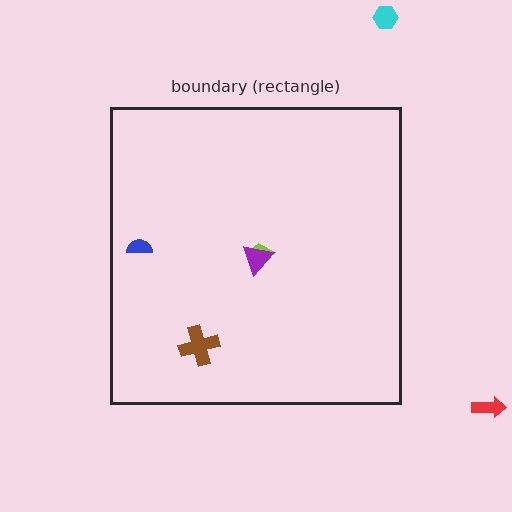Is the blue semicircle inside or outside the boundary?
Inside.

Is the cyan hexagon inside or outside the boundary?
Outside.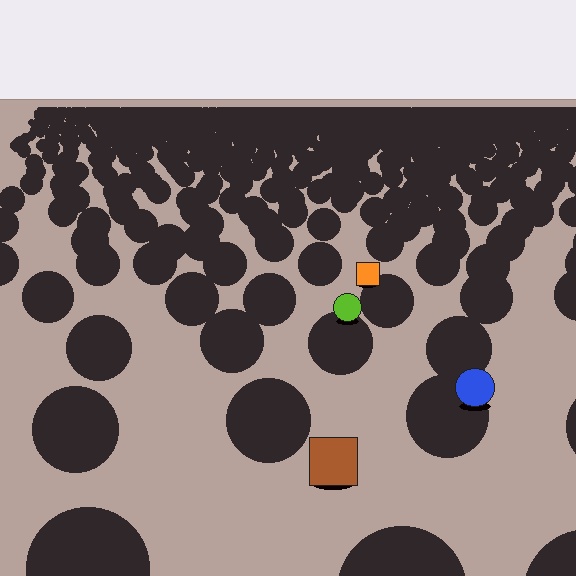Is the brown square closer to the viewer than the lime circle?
Yes. The brown square is closer — you can tell from the texture gradient: the ground texture is coarser near it.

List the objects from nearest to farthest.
From nearest to farthest: the brown square, the blue circle, the lime circle, the orange square.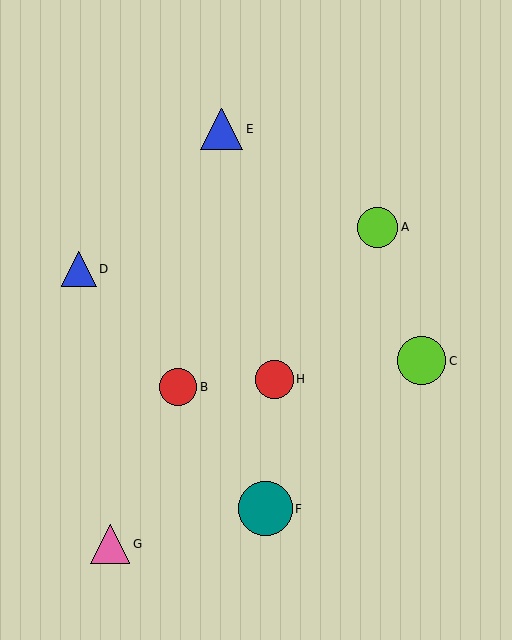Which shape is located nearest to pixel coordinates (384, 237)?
The lime circle (labeled A) at (377, 227) is nearest to that location.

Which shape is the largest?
The teal circle (labeled F) is the largest.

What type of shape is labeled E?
Shape E is a blue triangle.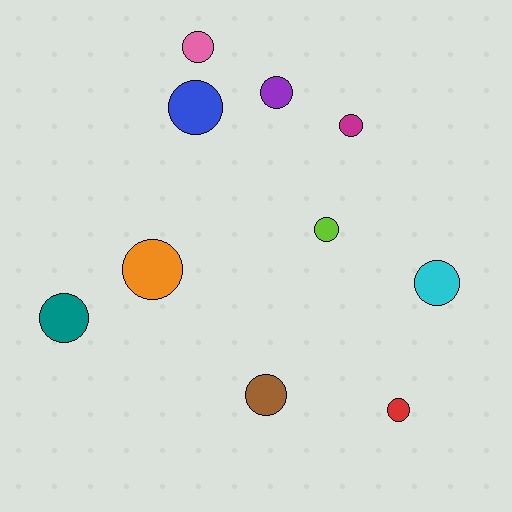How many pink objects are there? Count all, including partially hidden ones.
There is 1 pink object.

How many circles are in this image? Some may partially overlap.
There are 10 circles.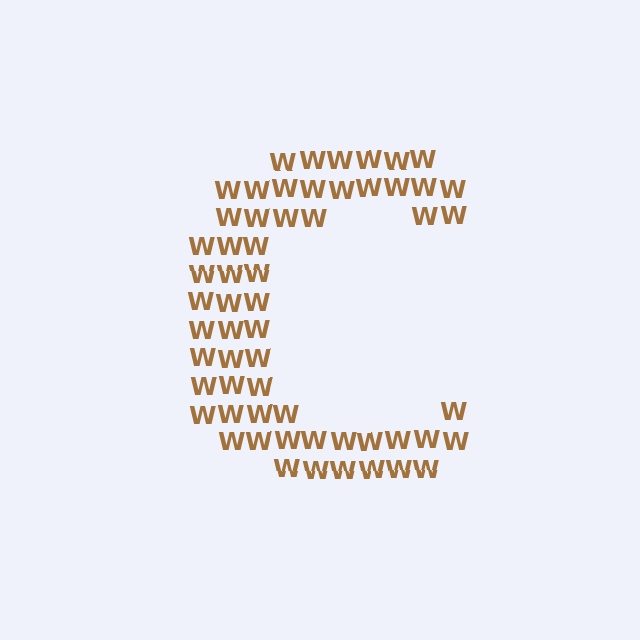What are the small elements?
The small elements are letter W's.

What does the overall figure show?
The overall figure shows the letter C.